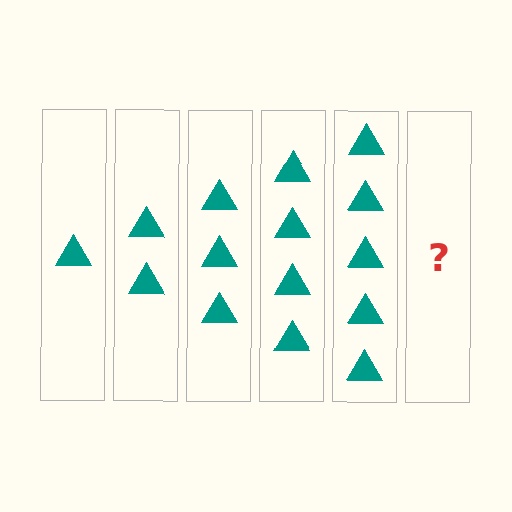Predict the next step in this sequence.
The next step is 6 triangles.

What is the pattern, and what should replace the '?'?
The pattern is that each step adds one more triangle. The '?' should be 6 triangles.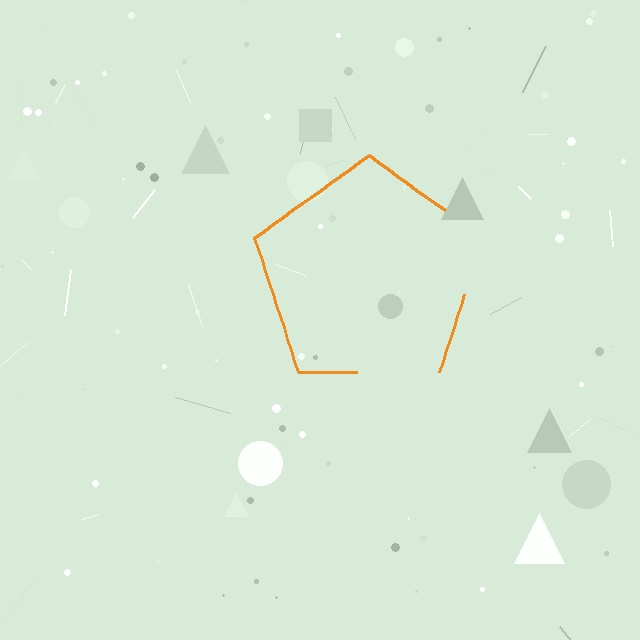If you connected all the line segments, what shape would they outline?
They would outline a pentagon.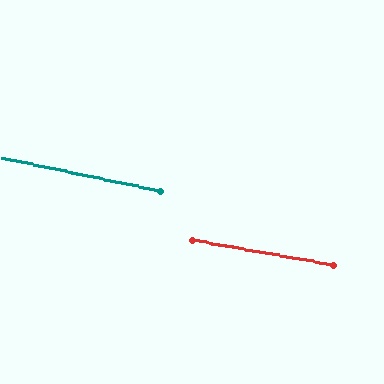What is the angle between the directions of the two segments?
Approximately 2 degrees.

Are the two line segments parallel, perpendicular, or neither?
Parallel — their directions differ by only 1.7°.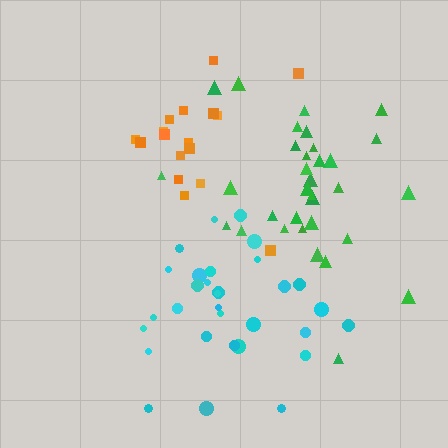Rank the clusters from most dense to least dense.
cyan, green, orange.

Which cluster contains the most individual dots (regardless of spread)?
Green (35).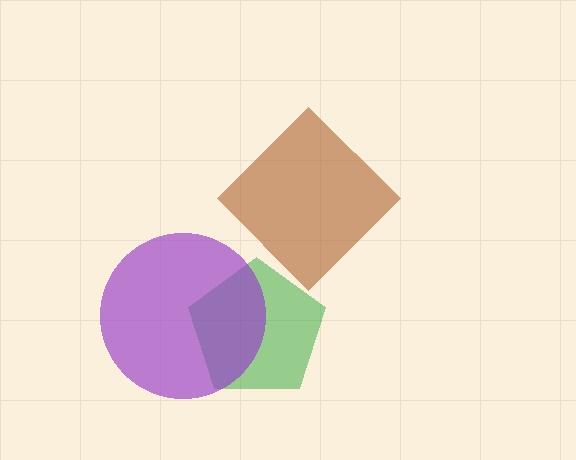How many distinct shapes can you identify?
There are 3 distinct shapes: a green pentagon, a purple circle, a brown diamond.